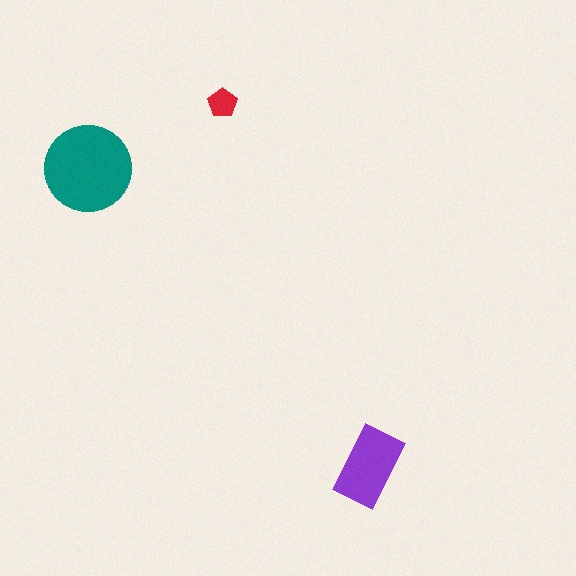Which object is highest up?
The red pentagon is topmost.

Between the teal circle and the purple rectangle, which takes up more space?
The teal circle.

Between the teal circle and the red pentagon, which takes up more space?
The teal circle.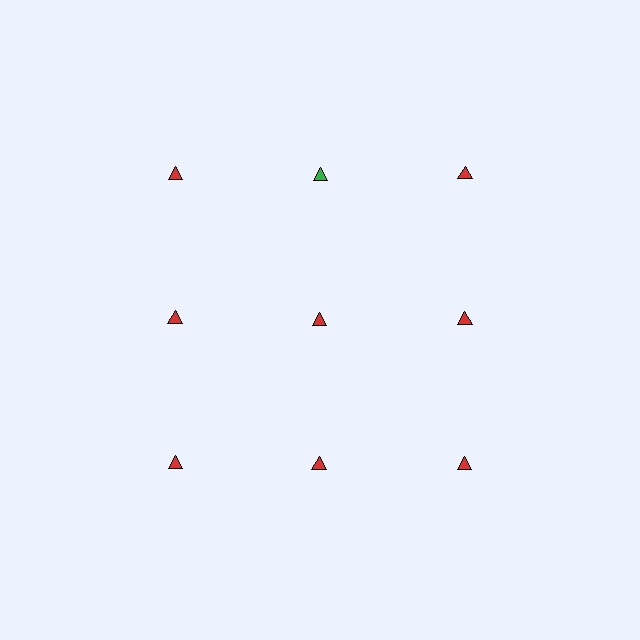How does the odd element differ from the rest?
It has a different color: green instead of red.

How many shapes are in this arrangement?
There are 9 shapes arranged in a grid pattern.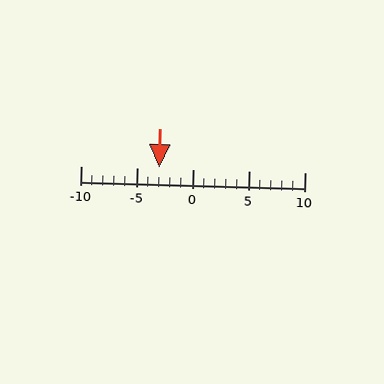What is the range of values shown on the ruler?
The ruler shows values from -10 to 10.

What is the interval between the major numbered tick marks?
The major tick marks are spaced 5 units apart.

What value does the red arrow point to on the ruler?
The red arrow points to approximately -3.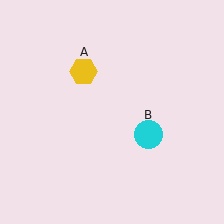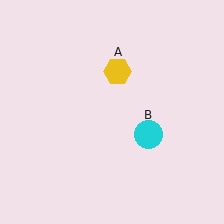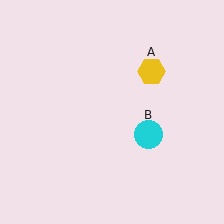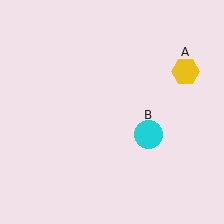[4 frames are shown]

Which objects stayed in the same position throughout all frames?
Cyan circle (object B) remained stationary.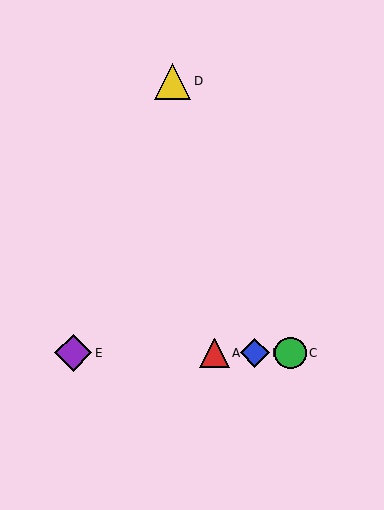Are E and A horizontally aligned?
Yes, both are at y≈353.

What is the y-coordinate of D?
Object D is at y≈81.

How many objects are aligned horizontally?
4 objects (A, B, C, E) are aligned horizontally.